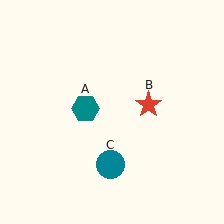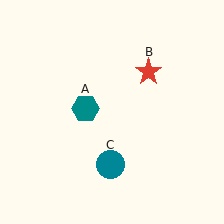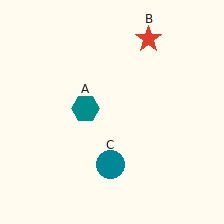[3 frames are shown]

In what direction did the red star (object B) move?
The red star (object B) moved up.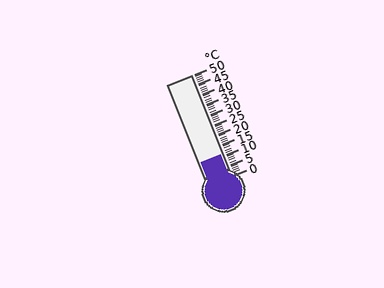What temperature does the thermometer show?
The thermometer shows approximately 11°C.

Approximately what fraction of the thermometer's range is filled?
The thermometer is filled to approximately 20% of its range.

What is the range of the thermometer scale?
The thermometer scale ranges from 0°C to 50°C.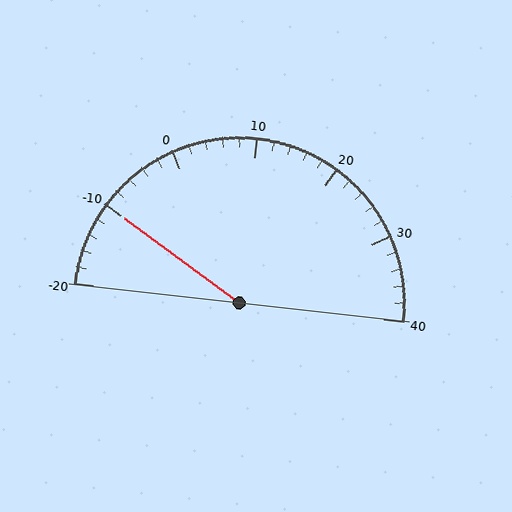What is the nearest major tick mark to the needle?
The nearest major tick mark is -10.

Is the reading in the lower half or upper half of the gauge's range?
The reading is in the lower half of the range (-20 to 40).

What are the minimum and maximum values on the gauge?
The gauge ranges from -20 to 40.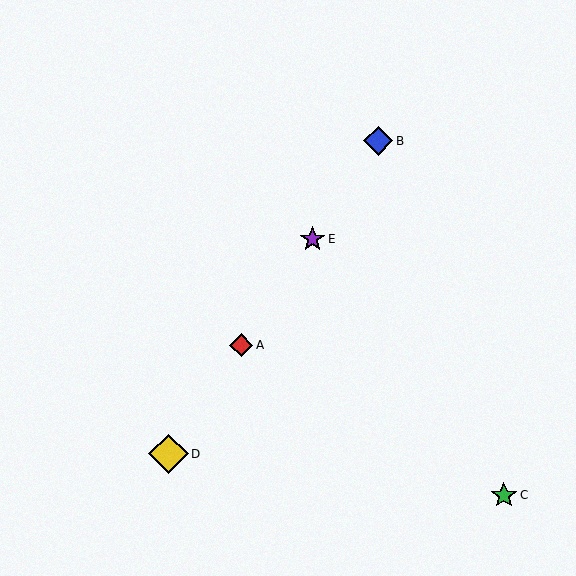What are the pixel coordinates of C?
Object C is at (504, 495).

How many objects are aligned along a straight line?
4 objects (A, B, D, E) are aligned along a straight line.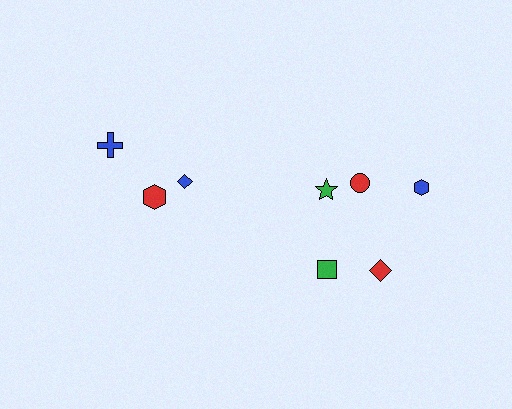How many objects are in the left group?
There are 3 objects.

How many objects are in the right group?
There are 5 objects.